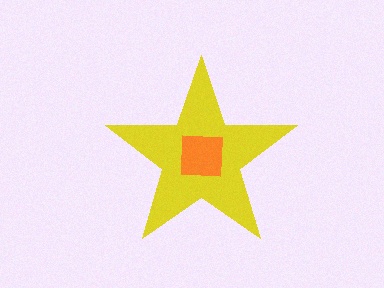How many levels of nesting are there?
2.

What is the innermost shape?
The orange square.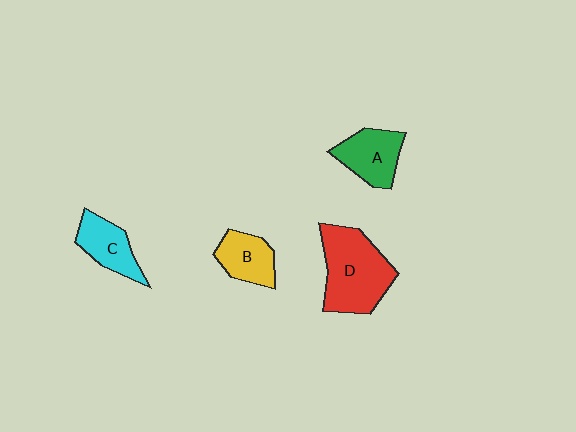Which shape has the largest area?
Shape D (red).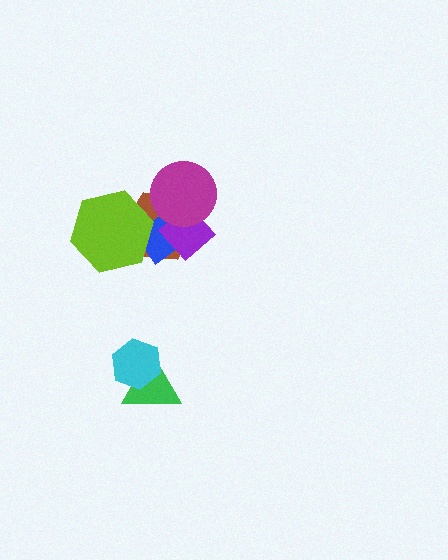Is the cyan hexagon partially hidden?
No, no other shape covers it.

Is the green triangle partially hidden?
Yes, it is partially covered by another shape.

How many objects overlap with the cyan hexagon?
1 object overlaps with the cyan hexagon.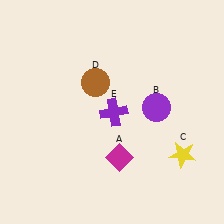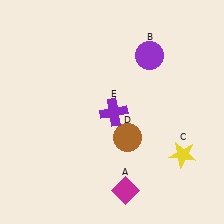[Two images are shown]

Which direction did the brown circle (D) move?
The brown circle (D) moved down.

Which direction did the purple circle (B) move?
The purple circle (B) moved up.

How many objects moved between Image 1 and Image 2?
3 objects moved between the two images.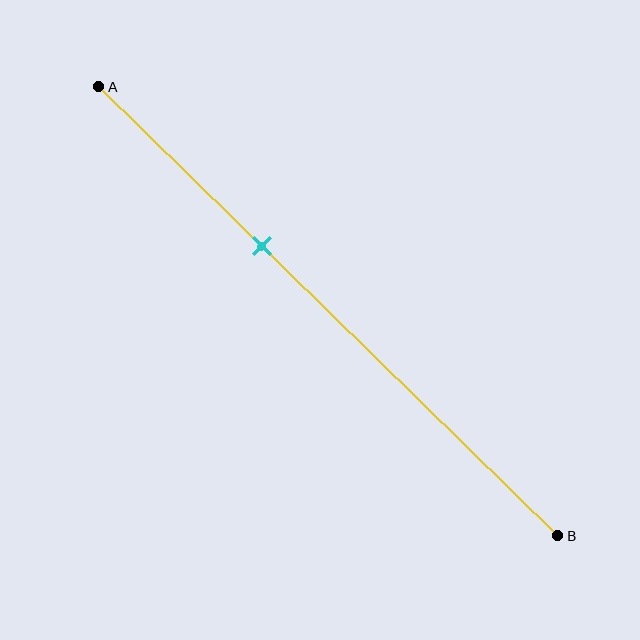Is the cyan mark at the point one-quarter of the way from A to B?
No, the mark is at about 35% from A, not at the 25% one-quarter point.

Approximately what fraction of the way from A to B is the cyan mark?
The cyan mark is approximately 35% of the way from A to B.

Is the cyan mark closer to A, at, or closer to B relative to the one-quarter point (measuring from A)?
The cyan mark is closer to point B than the one-quarter point of segment AB.